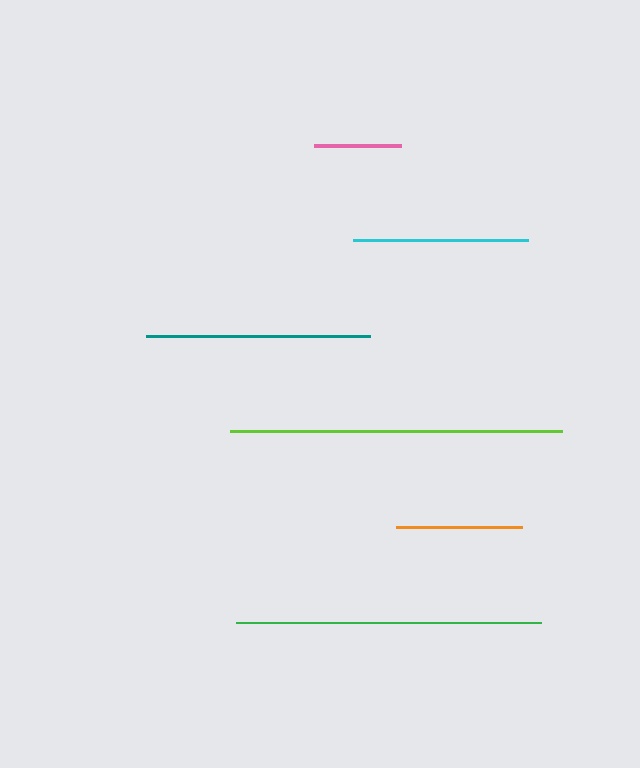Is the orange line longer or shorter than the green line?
The green line is longer than the orange line.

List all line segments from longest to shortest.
From longest to shortest: lime, green, teal, cyan, orange, pink.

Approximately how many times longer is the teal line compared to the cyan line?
The teal line is approximately 1.3 times the length of the cyan line.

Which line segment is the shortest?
The pink line is the shortest at approximately 86 pixels.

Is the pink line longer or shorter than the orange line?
The orange line is longer than the pink line.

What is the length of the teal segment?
The teal segment is approximately 223 pixels long.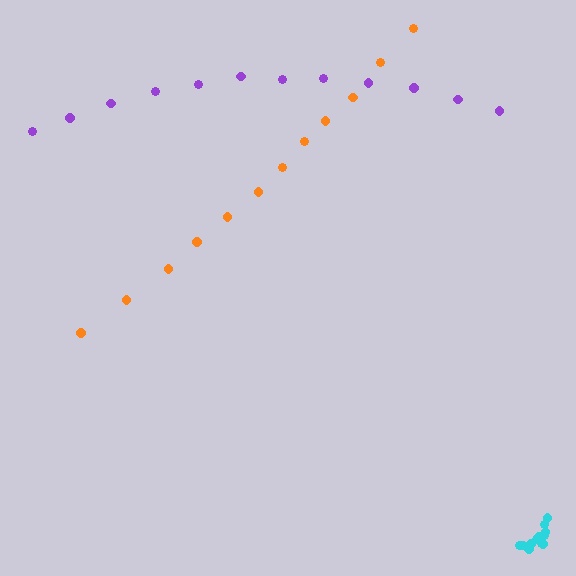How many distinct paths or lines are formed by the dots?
There are 3 distinct paths.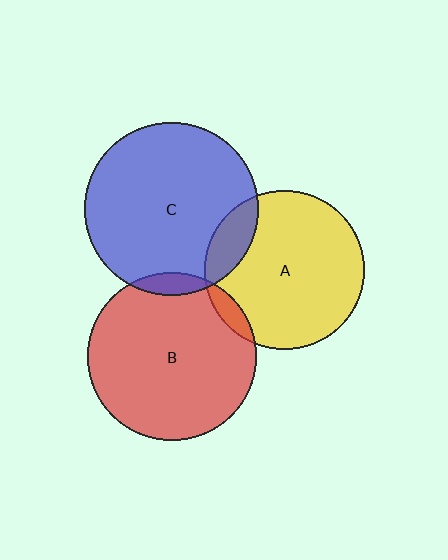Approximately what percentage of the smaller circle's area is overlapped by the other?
Approximately 5%.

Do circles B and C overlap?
Yes.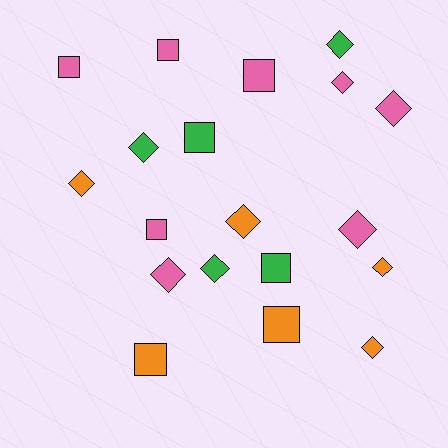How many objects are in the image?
There are 19 objects.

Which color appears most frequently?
Pink, with 8 objects.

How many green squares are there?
There are 2 green squares.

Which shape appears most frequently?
Diamond, with 11 objects.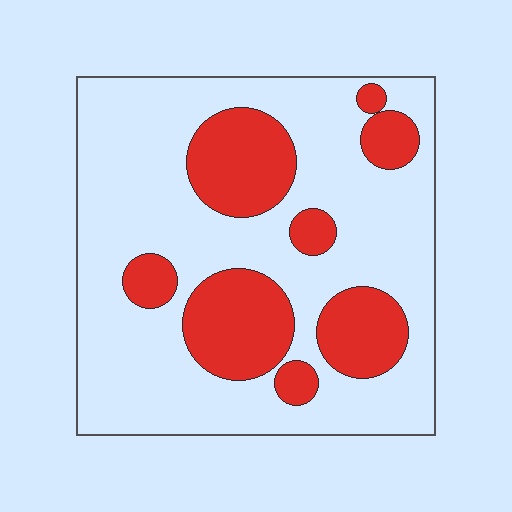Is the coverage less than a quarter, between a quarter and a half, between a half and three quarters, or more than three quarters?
Between a quarter and a half.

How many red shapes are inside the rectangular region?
8.